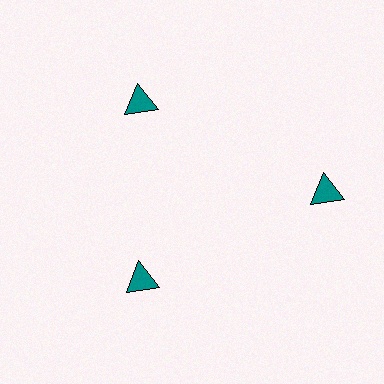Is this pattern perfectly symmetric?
No. The 3 teal triangles are arranged in a ring, but one element near the 3 o'clock position is pushed outward from the center, breaking the 3-fold rotational symmetry.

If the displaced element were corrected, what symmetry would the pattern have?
It would have 3-fold rotational symmetry — the pattern would map onto itself every 120 degrees.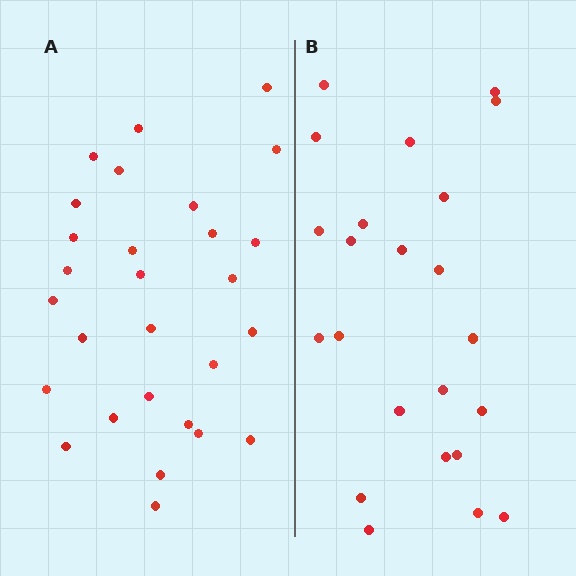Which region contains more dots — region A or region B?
Region A (the left region) has more dots.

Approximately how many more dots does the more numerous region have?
Region A has about 5 more dots than region B.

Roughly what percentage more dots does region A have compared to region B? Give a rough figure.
About 20% more.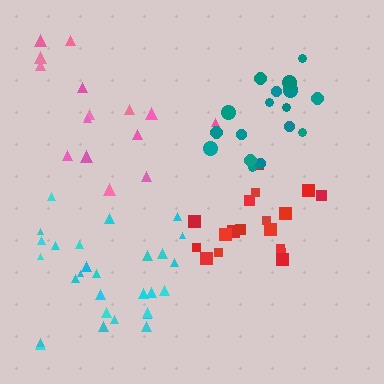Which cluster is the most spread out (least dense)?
Pink.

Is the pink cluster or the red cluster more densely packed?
Red.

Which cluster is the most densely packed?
Red.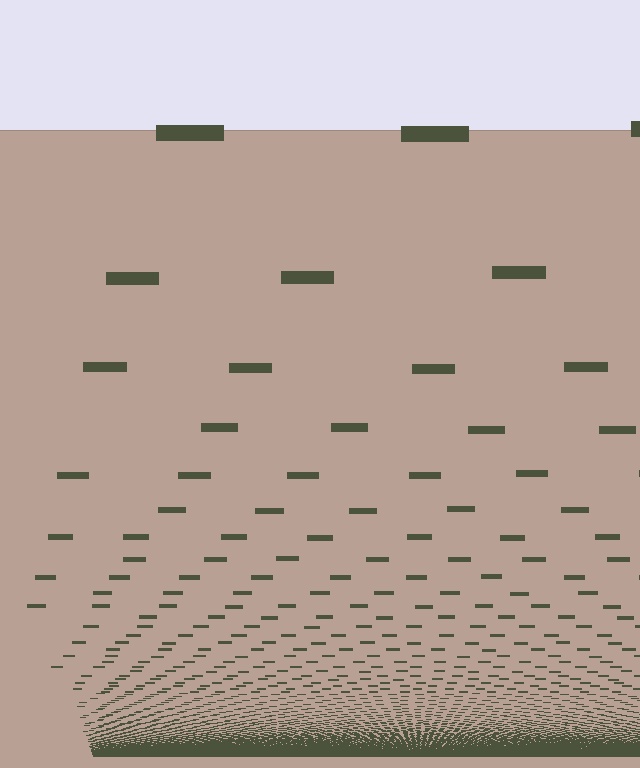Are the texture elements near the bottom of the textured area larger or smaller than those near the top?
Smaller. The gradient is inverted — elements near the bottom are smaller and denser.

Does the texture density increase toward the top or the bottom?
Density increases toward the bottom.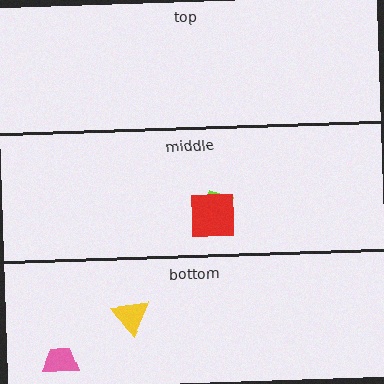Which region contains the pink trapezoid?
The bottom region.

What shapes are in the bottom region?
The pink trapezoid, the yellow triangle.